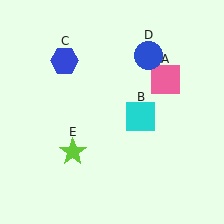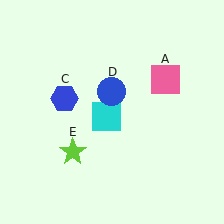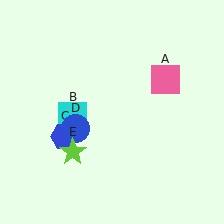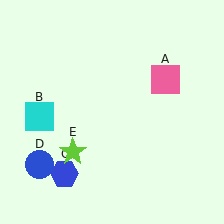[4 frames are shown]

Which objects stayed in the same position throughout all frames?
Pink square (object A) and lime star (object E) remained stationary.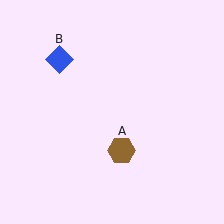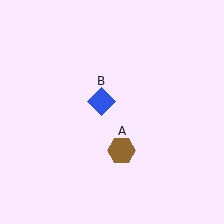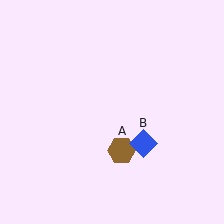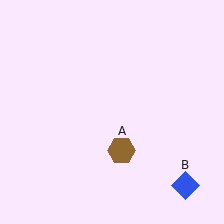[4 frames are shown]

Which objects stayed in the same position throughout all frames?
Brown hexagon (object A) remained stationary.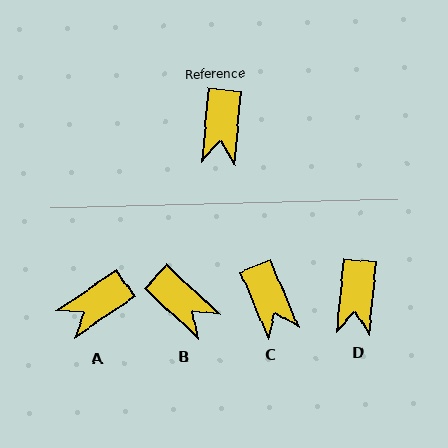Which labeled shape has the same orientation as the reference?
D.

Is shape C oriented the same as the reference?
No, it is off by about 28 degrees.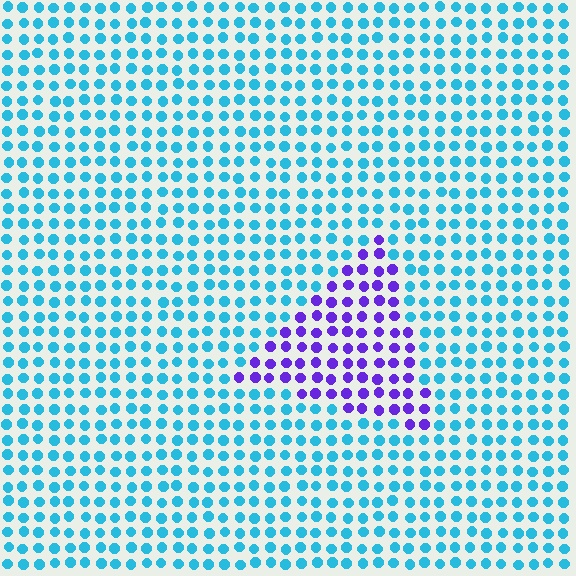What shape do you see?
I see a triangle.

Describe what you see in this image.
The image is filled with small cyan elements in a uniform arrangement. A triangle-shaped region is visible where the elements are tinted to a slightly different hue, forming a subtle color boundary.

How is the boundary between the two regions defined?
The boundary is defined purely by a slight shift in hue (about 70 degrees). Spacing, size, and orientation are identical on both sides.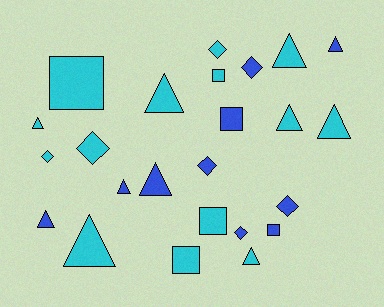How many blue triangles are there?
There are 4 blue triangles.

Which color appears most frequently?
Cyan, with 14 objects.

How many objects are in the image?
There are 24 objects.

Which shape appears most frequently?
Triangle, with 11 objects.